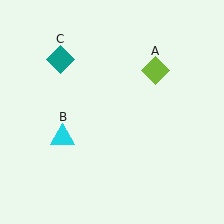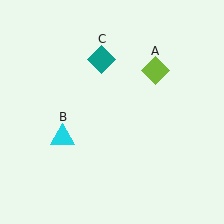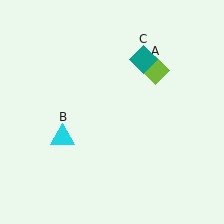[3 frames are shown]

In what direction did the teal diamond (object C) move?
The teal diamond (object C) moved right.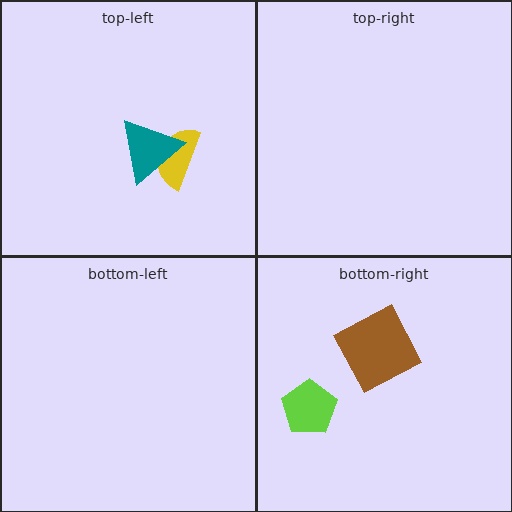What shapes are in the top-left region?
The yellow semicircle, the teal triangle.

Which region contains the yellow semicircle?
The top-left region.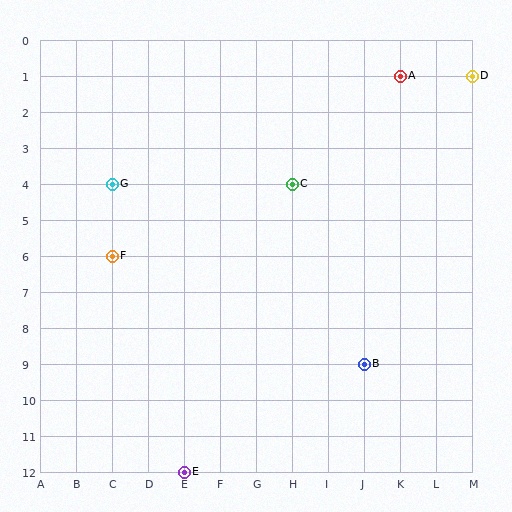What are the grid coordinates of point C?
Point C is at grid coordinates (H, 4).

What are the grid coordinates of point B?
Point B is at grid coordinates (J, 9).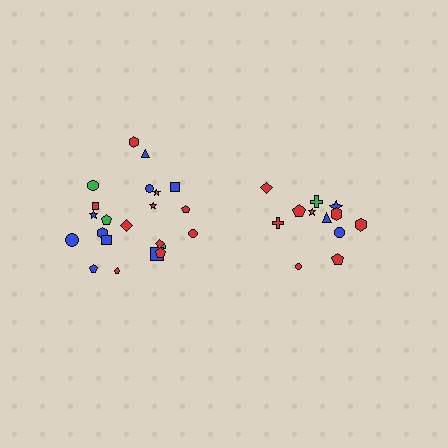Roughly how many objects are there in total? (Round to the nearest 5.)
Roughly 35 objects in total.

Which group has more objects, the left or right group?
The left group.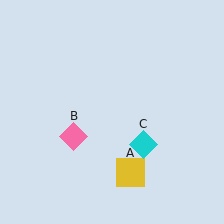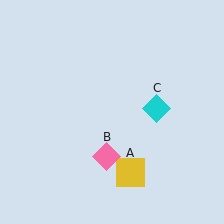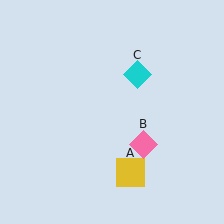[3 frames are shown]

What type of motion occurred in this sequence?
The pink diamond (object B), cyan diamond (object C) rotated counterclockwise around the center of the scene.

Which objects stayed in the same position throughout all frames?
Yellow square (object A) remained stationary.